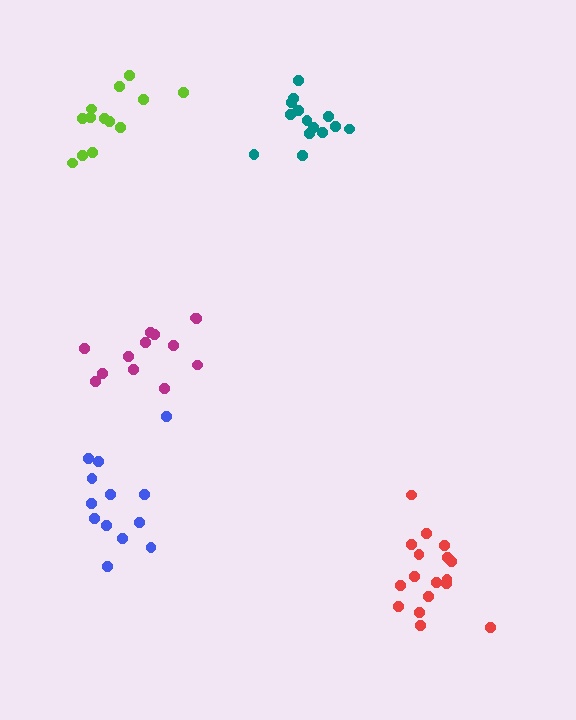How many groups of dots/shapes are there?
There are 5 groups.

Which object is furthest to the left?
The lime cluster is leftmost.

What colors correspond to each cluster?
The clusters are colored: red, teal, magenta, lime, blue.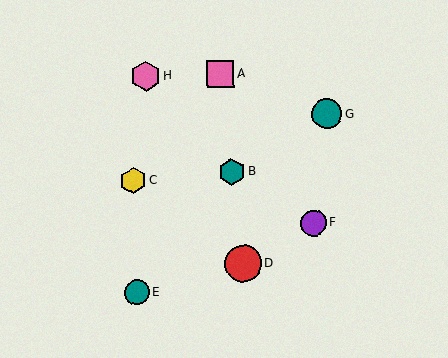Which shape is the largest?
The red circle (labeled D) is the largest.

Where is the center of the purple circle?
The center of the purple circle is at (313, 223).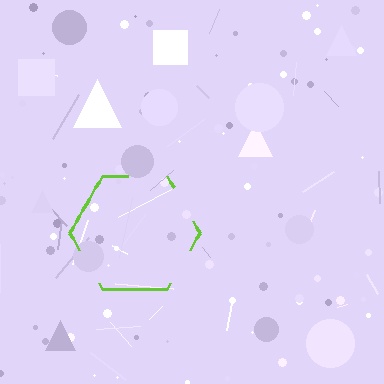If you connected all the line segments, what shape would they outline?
They would outline a hexagon.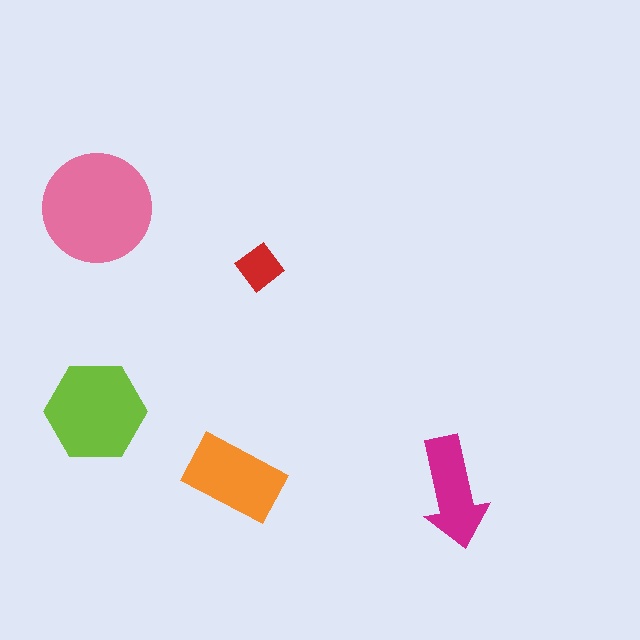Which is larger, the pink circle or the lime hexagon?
The pink circle.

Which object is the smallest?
The red diamond.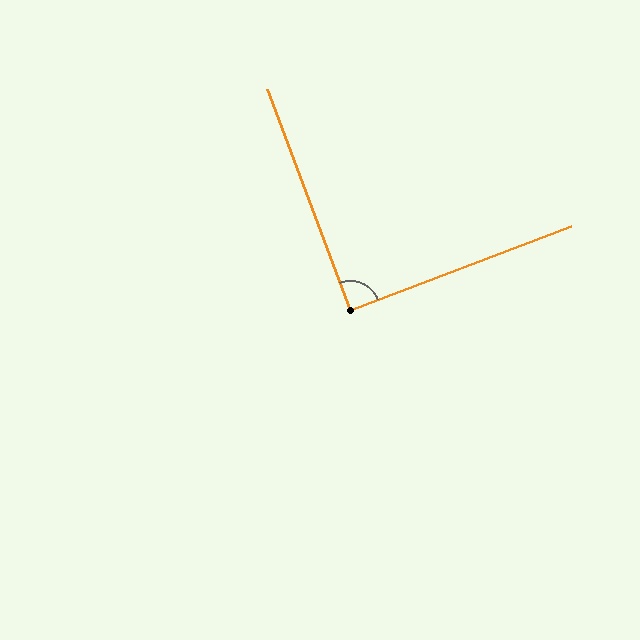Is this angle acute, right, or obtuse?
It is approximately a right angle.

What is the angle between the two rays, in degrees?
Approximately 90 degrees.